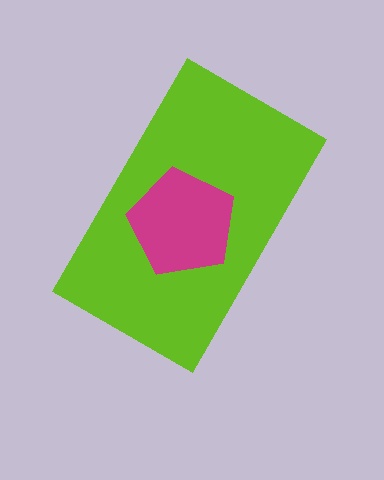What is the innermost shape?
The magenta pentagon.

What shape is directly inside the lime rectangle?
The magenta pentagon.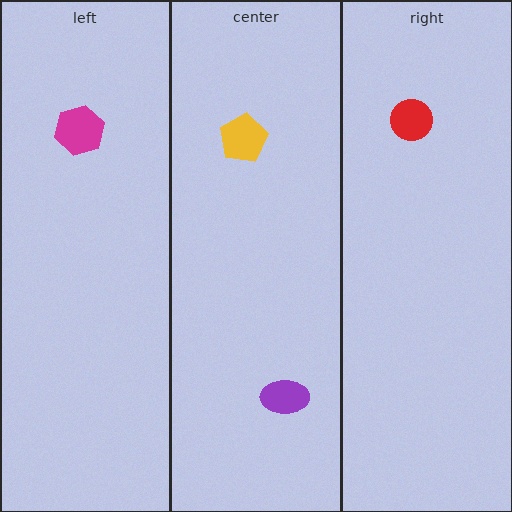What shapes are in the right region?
The red circle.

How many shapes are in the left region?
1.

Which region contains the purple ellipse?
The center region.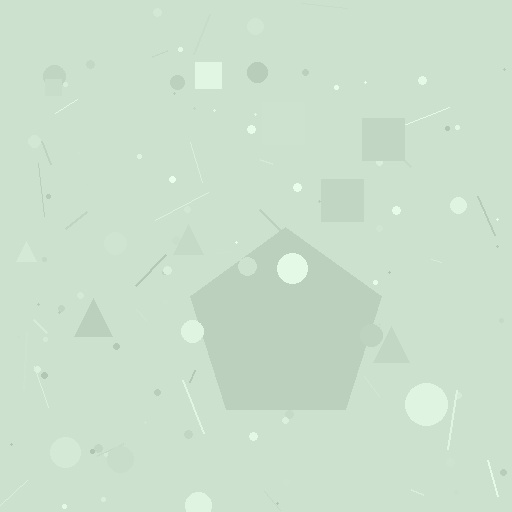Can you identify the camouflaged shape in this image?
The camouflaged shape is a pentagon.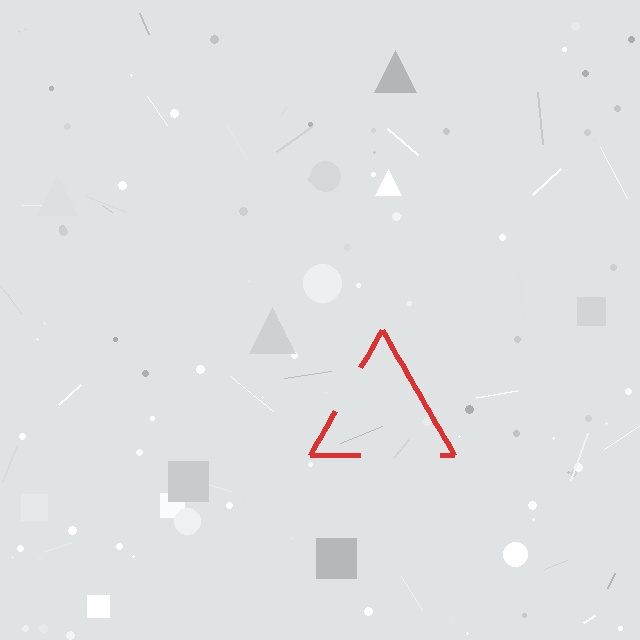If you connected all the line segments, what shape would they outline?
They would outline a triangle.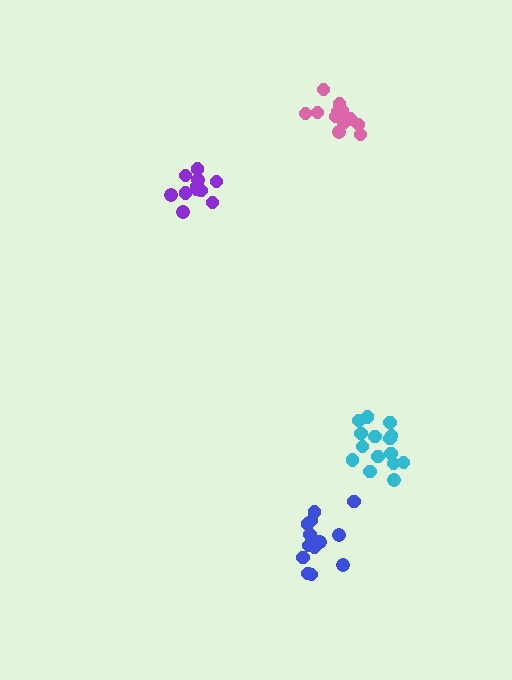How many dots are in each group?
Group 1: 15 dots, Group 2: 15 dots, Group 3: 11 dots, Group 4: 14 dots (55 total).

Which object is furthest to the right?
The cyan cluster is rightmost.